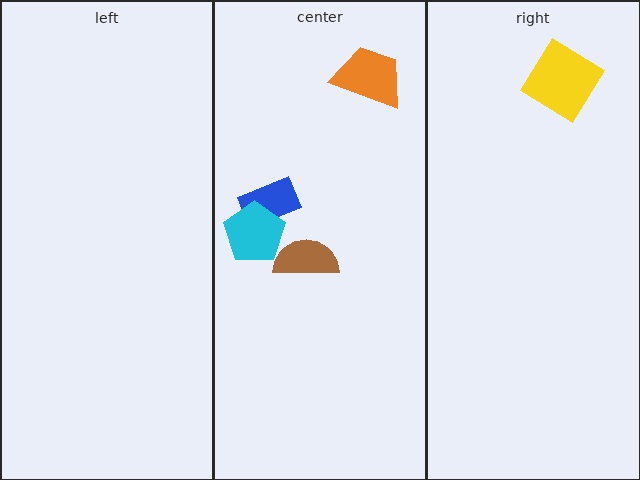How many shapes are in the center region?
4.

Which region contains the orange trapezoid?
The center region.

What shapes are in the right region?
The yellow diamond.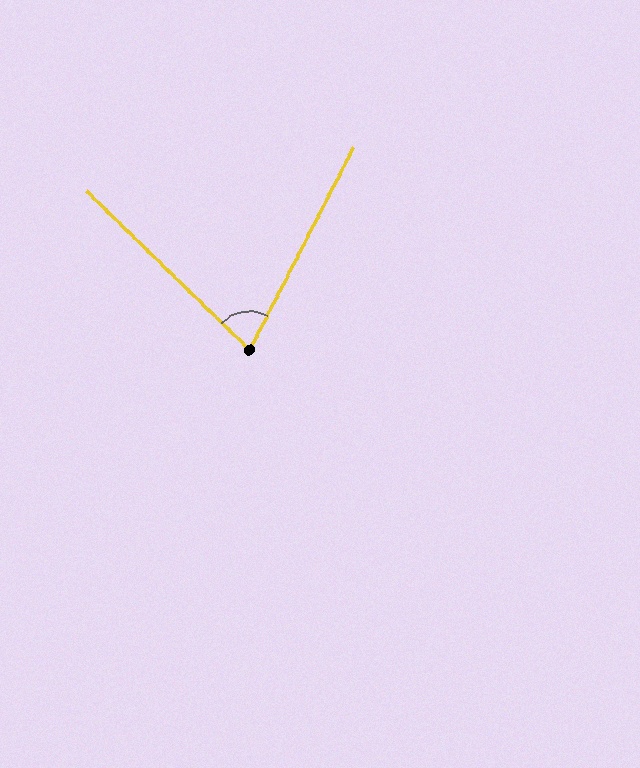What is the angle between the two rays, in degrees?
Approximately 73 degrees.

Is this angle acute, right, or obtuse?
It is acute.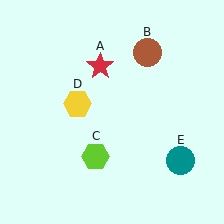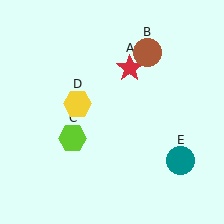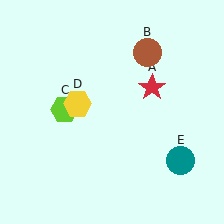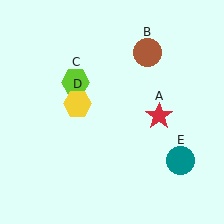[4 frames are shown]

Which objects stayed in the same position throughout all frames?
Brown circle (object B) and yellow hexagon (object D) and teal circle (object E) remained stationary.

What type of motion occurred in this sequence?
The red star (object A), lime hexagon (object C) rotated clockwise around the center of the scene.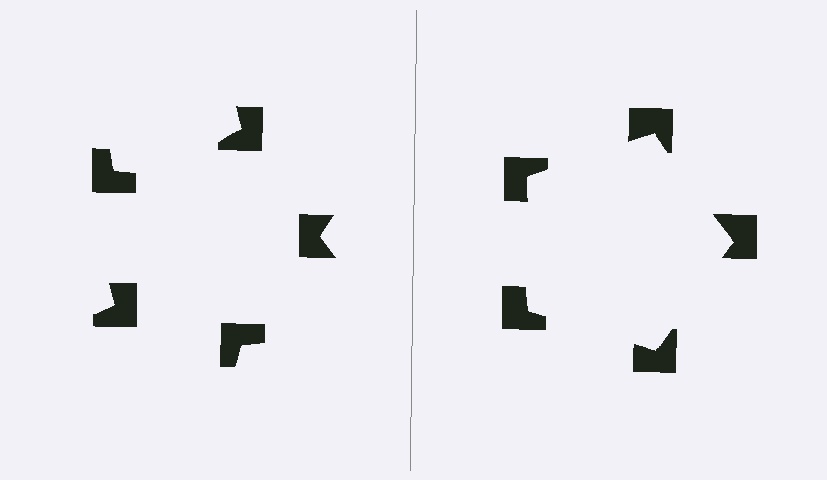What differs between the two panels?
The notched squares are positioned identically on both sides; only the wedge orientations differ. On the right they align to a pentagon; on the left they are misaligned.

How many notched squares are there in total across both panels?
10 — 5 on each side.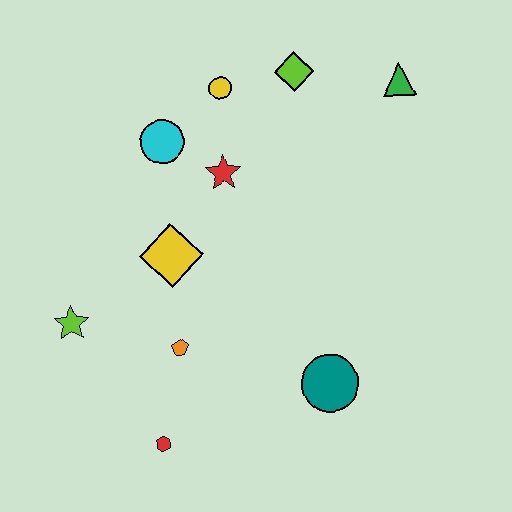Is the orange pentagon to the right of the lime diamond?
No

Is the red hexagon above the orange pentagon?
No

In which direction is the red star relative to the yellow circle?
The red star is below the yellow circle.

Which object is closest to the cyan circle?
The red star is closest to the cyan circle.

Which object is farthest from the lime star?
The green triangle is farthest from the lime star.